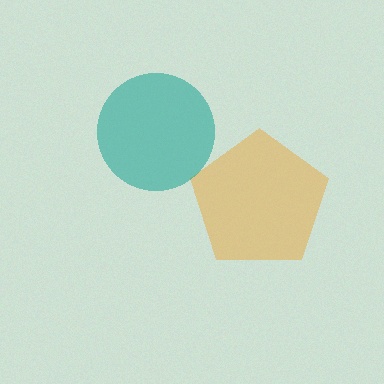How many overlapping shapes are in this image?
There are 2 overlapping shapes in the image.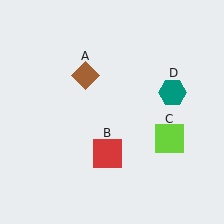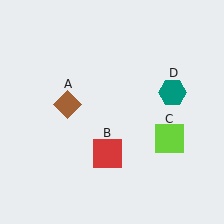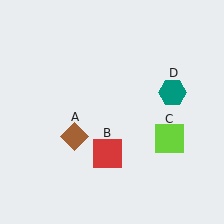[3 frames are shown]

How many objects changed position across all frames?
1 object changed position: brown diamond (object A).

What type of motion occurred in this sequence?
The brown diamond (object A) rotated counterclockwise around the center of the scene.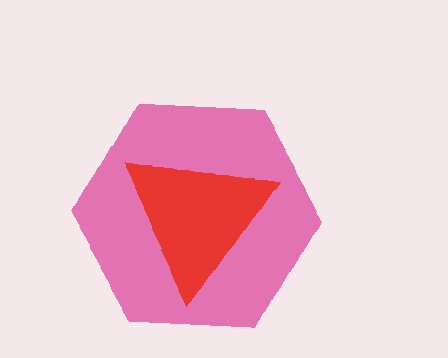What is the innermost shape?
The red triangle.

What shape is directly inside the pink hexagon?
The red triangle.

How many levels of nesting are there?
2.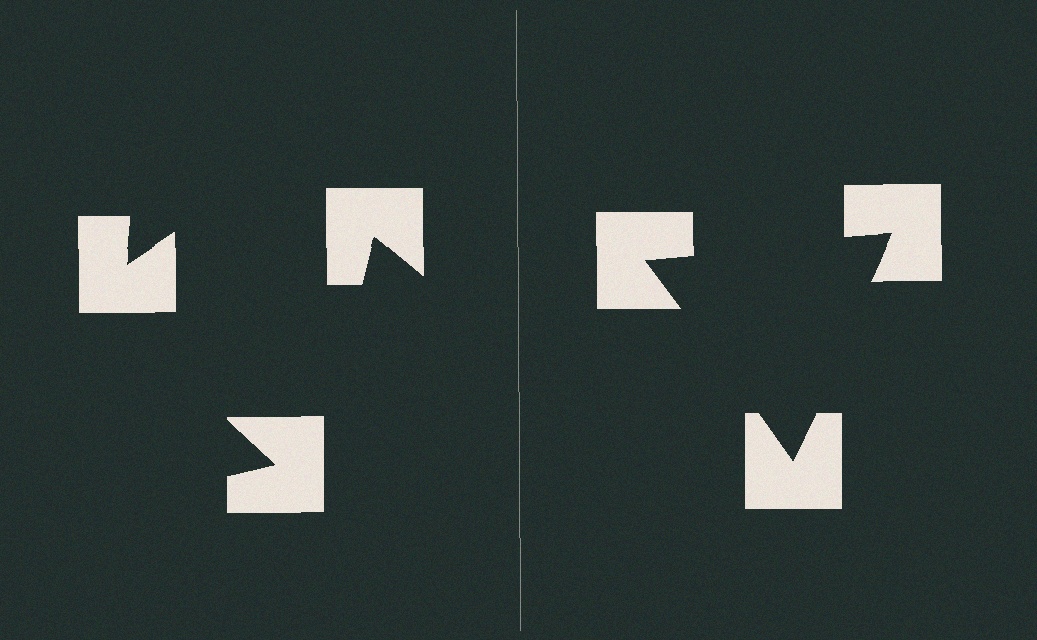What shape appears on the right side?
An illusory triangle.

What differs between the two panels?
The notched squares are positioned identically on both sides; only the wedge orientations differ. On the right they align to a triangle; on the left they are misaligned.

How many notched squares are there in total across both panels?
6 — 3 on each side.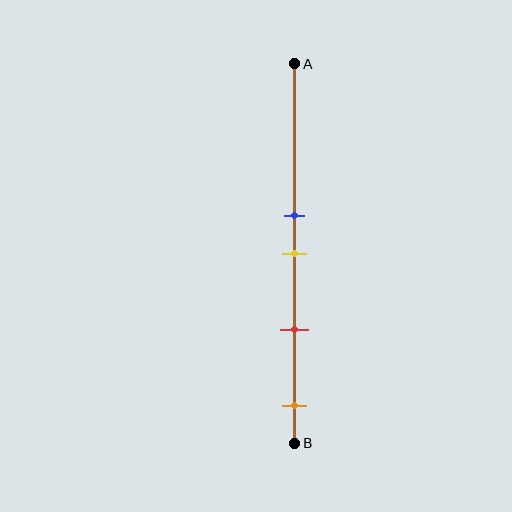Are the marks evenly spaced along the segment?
No, the marks are not evenly spaced.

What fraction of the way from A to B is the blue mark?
The blue mark is approximately 40% (0.4) of the way from A to B.